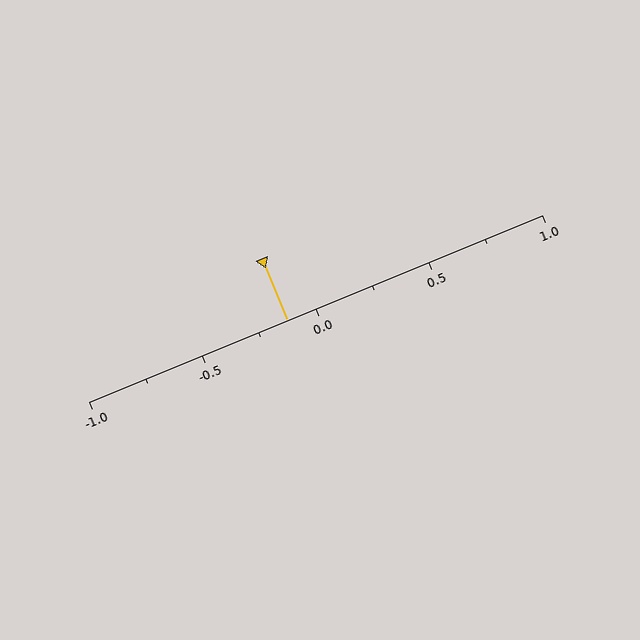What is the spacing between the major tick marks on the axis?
The major ticks are spaced 0.5 apart.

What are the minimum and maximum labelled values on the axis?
The axis runs from -1.0 to 1.0.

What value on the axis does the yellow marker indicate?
The marker indicates approximately -0.12.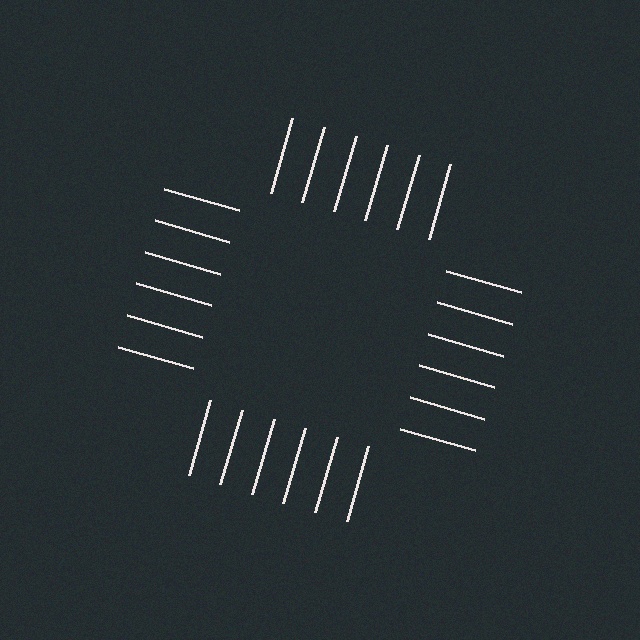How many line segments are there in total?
24 — 6 along each of the 4 edges.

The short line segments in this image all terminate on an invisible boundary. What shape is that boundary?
An illusory square — the line segments terminate on its edges but no continuous stroke is drawn.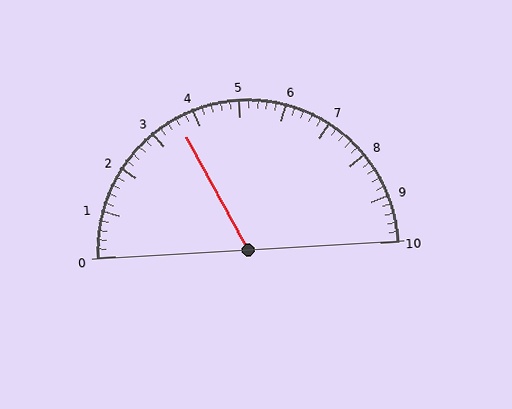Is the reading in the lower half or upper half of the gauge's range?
The reading is in the lower half of the range (0 to 10).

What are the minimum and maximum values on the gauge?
The gauge ranges from 0 to 10.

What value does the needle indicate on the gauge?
The needle indicates approximately 3.6.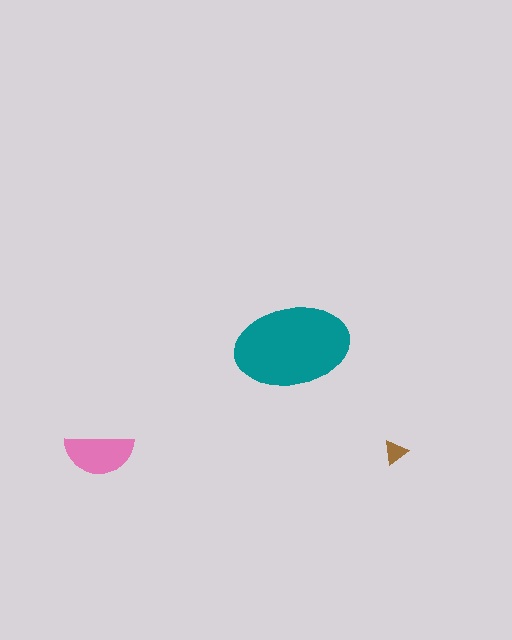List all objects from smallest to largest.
The brown triangle, the pink semicircle, the teal ellipse.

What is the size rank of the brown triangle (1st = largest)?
3rd.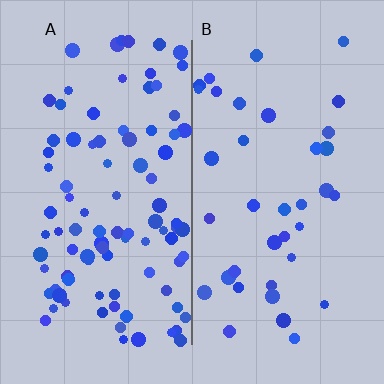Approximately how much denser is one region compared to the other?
Approximately 2.5× — region A over region B.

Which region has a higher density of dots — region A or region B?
A (the left).